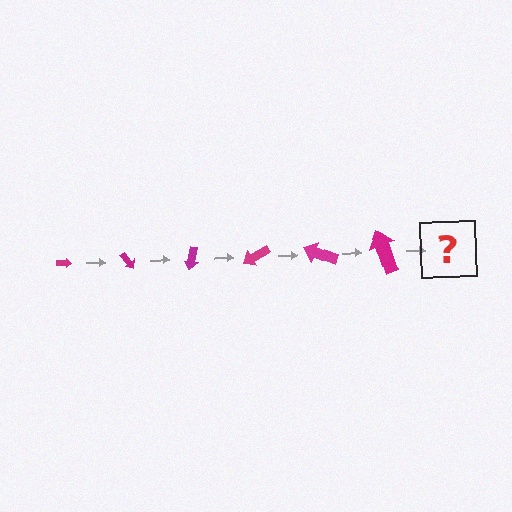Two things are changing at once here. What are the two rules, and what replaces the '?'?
The two rules are that the arrow grows larger each step and it rotates 50 degrees each step. The '?' should be an arrow, larger than the previous one and rotated 300 degrees from the start.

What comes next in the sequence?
The next element should be an arrow, larger than the previous one and rotated 300 degrees from the start.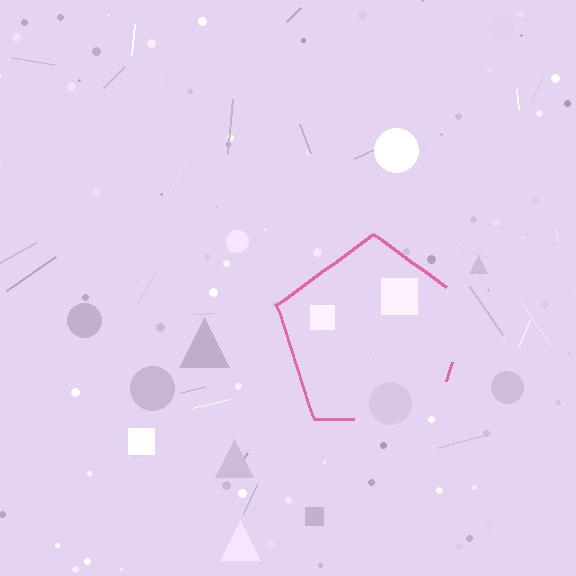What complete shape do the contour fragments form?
The contour fragments form a pentagon.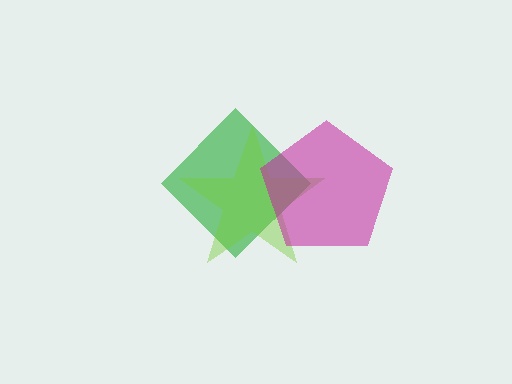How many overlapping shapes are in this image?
There are 3 overlapping shapes in the image.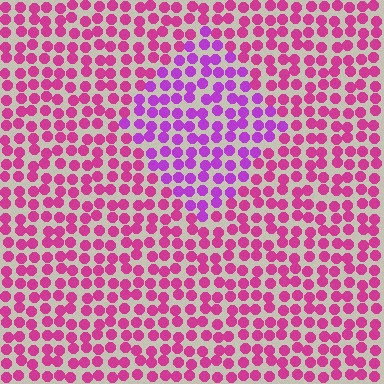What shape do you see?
I see a diamond.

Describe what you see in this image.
The image is filled with small magenta elements in a uniform arrangement. A diamond-shaped region is visible where the elements are tinted to a slightly different hue, forming a subtle color boundary.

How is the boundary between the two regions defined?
The boundary is defined purely by a slight shift in hue (about 33 degrees). Spacing, size, and orientation are identical on both sides.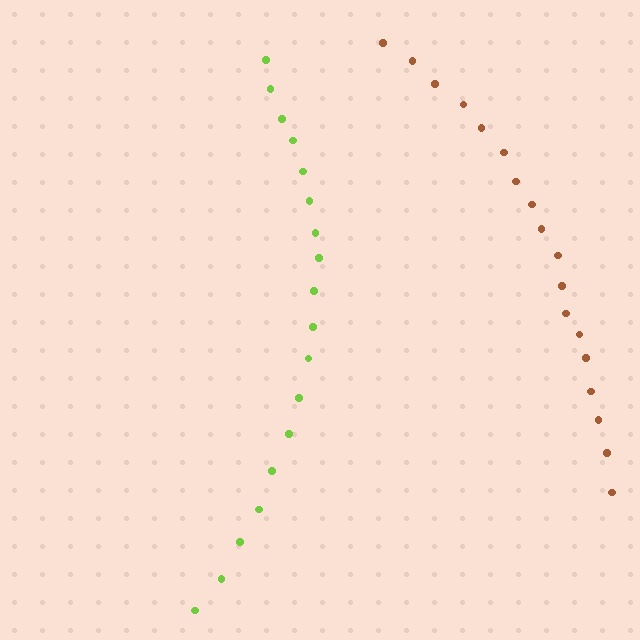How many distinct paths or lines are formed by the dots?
There are 2 distinct paths.